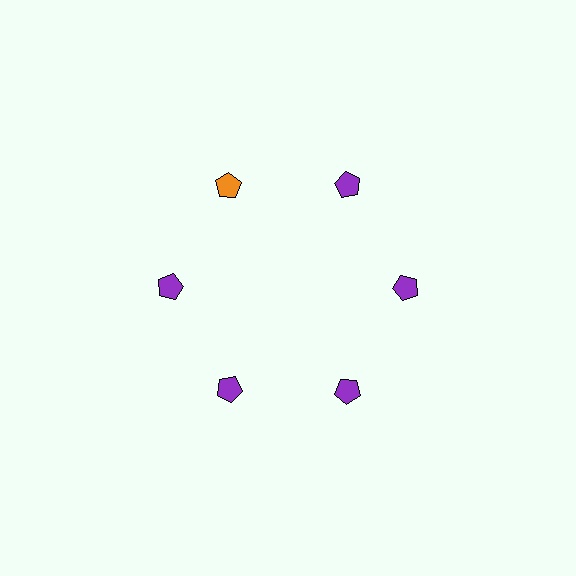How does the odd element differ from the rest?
It has a different color: orange instead of purple.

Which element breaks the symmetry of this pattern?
The orange pentagon at roughly the 11 o'clock position breaks the symmetry. All other shapes are purple pentagons.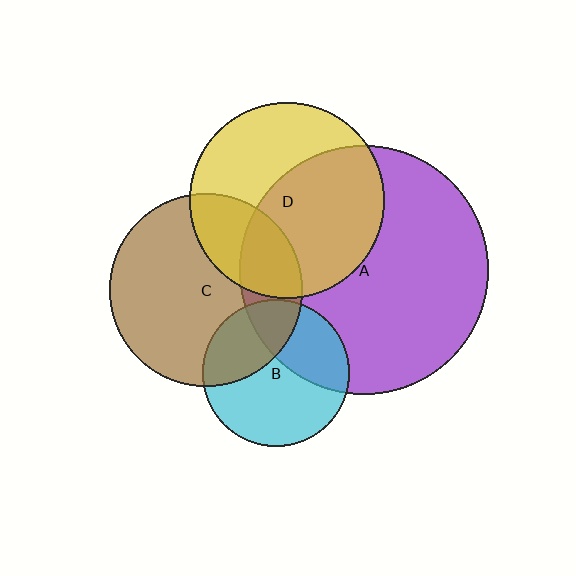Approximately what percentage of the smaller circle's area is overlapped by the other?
Approximately 20%.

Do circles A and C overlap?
Yes.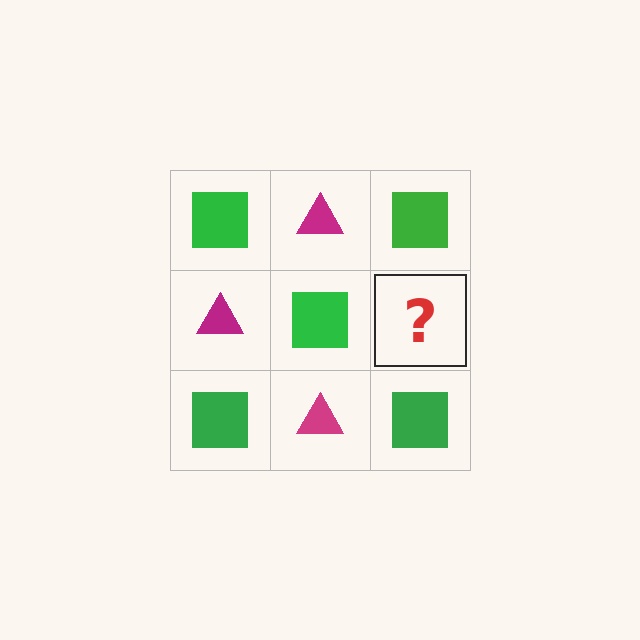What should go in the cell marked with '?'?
The missing cell should contain a magenta triangle.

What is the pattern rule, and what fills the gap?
The rule is that it alternates green square and magenta triangle in a checkerboard pattern. The gap should be filled with a magenta triangle.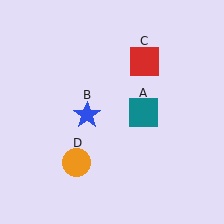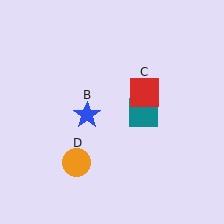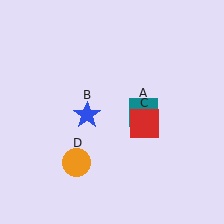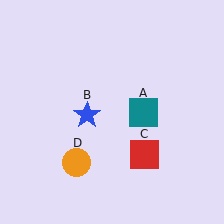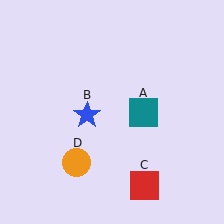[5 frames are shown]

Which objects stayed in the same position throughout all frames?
Teal square (object A) and blue star (object B) and orange circle (object D) remained stationary.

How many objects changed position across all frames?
1 object changed position: red square (object C).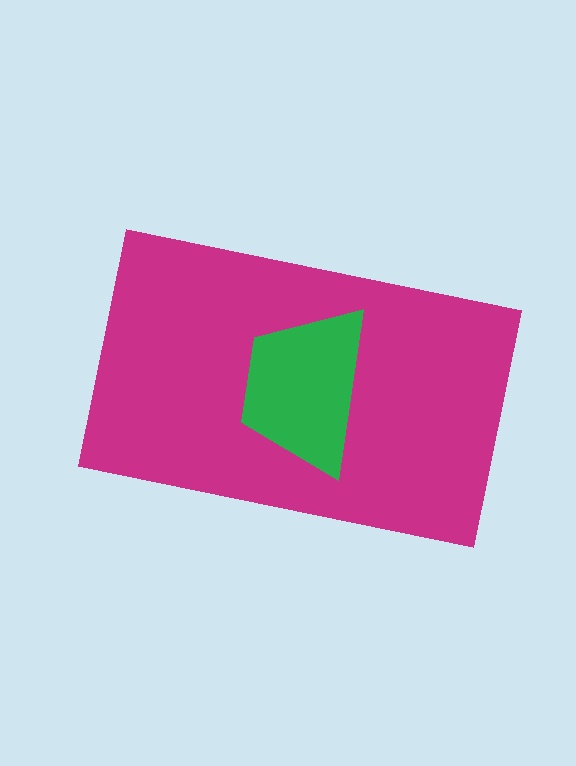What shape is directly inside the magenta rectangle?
The green trapezoid.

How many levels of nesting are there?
2.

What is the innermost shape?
The green trapezoid.